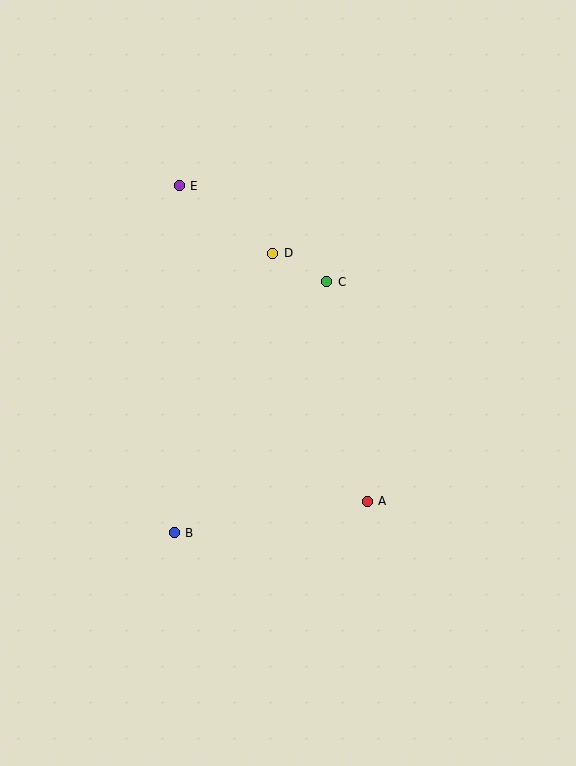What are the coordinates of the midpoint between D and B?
The midpoint between D and B is at (223, 393).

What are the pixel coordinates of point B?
Point B is at (174, 533).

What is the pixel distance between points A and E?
The distance between A and E is 367 pixels.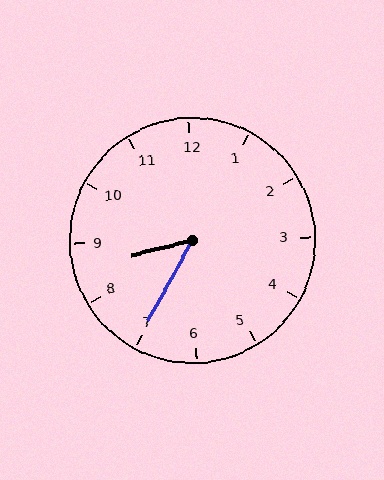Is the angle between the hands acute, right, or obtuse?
It is acute.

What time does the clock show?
8:35.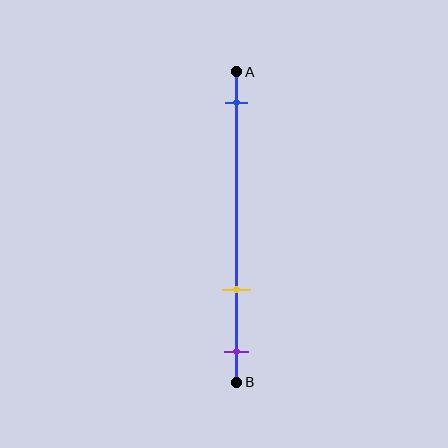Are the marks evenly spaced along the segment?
No, the marks are not evenly spaced.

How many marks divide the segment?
There are 3 marks dividing the segment.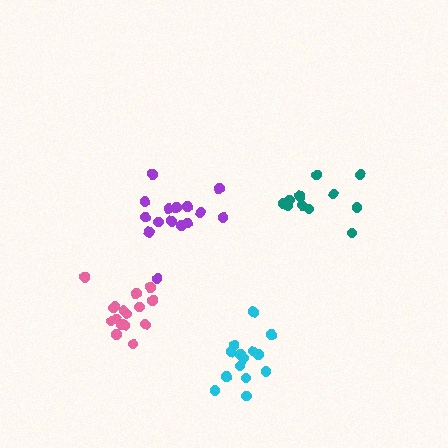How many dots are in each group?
Group 1: 14 dots, Group 2: 14 dots, Group 3: 15 dots, Group 4: 16 dots (59 total).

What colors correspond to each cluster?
The clusters are colored: cyan, teal, purple, pink.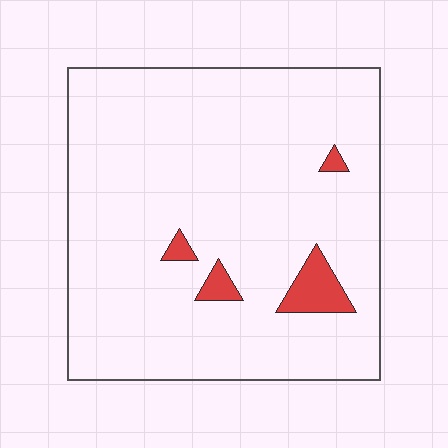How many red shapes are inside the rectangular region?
4.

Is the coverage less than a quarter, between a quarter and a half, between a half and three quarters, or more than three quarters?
Less than a quarter.